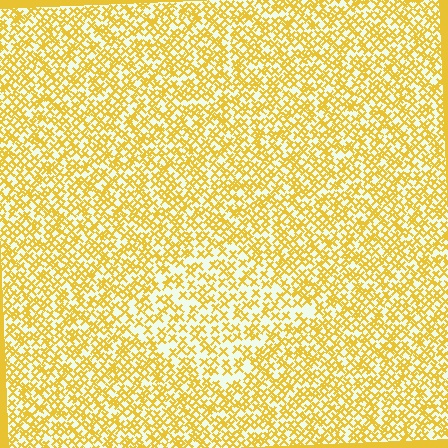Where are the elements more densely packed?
The elements are more densely packed outside the diamond boundary.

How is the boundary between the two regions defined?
The boundary is defined by a change in element density (approximately 1.6x ratio). All elements are the same color, size, and shape.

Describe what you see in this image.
The image contains small yellow elements arranged at two different densities. A diamond-shaped region is visible where the elements are less densely packed than the surrounding area.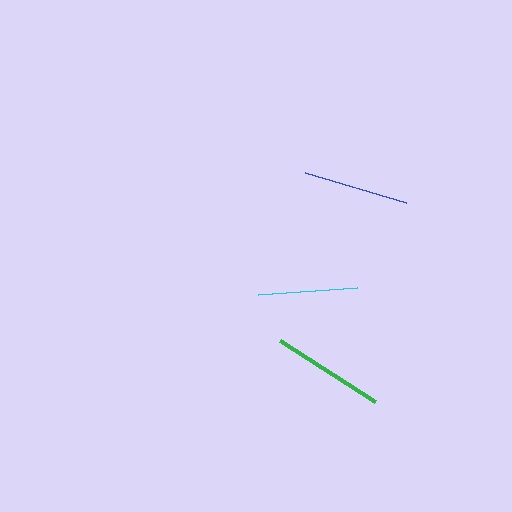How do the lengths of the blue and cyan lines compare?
The blue and cyan lines are approximately the same length.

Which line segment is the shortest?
The cyan line is the shortest at approximately 99 pixels.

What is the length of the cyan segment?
The cyan segment is approximately 99 pixels long.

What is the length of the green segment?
The green segment is approximately 113 pixels long.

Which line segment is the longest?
The green line is the longest at approximately 113 pixels.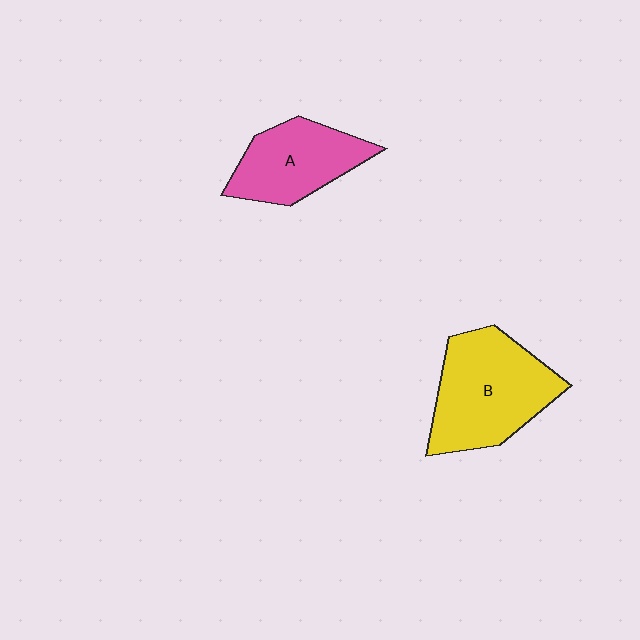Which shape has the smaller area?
Shape A (pink).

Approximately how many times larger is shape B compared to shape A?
Approximately 1.4 times.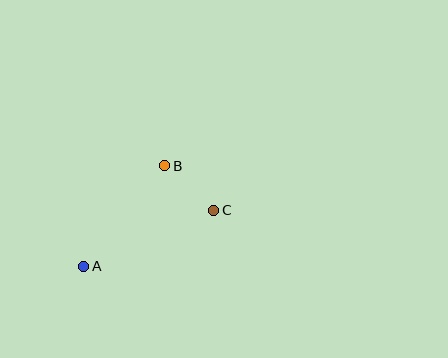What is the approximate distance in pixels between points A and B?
The distance between A and B is approximately 129 pixels.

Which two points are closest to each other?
Points B and C are closest to each other.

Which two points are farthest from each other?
Points A and C are farthest from each other.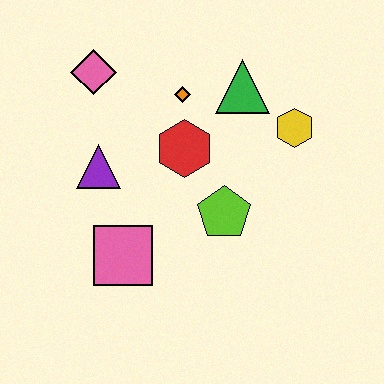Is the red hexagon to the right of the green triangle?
No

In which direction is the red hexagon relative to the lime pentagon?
The red hexagon is above the lime pentagon.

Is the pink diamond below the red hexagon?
No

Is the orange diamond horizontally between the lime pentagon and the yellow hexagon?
No